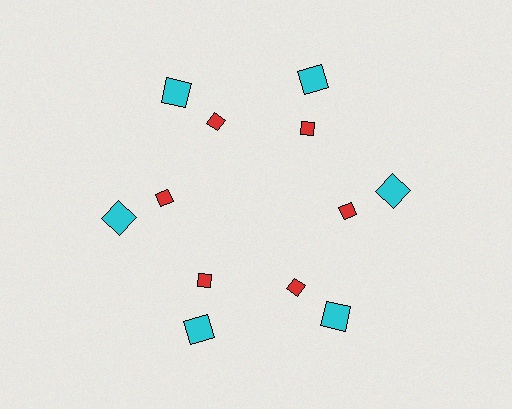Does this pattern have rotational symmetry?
Yes, this pattern has 6-fold rotational symmetry. It looks the same after rotating 60 degrees around the center.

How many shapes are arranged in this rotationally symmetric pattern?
There are 12 shapes, arranged in 6 groups of 2.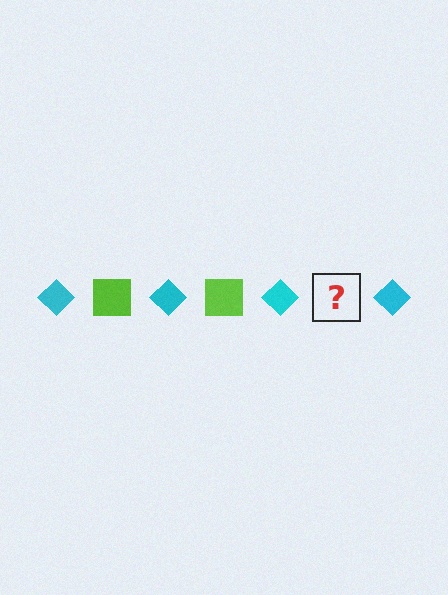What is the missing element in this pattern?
The missing element is a lime square.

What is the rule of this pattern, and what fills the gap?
The rule is that the pattern alternates between cyan diamond and lime square. The gap should be filled with a lime square.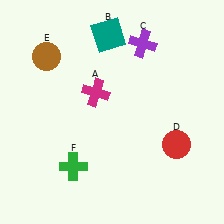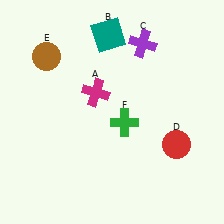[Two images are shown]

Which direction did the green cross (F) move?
The green cross (F) moved right.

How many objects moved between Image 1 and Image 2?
1 object moved between the two images.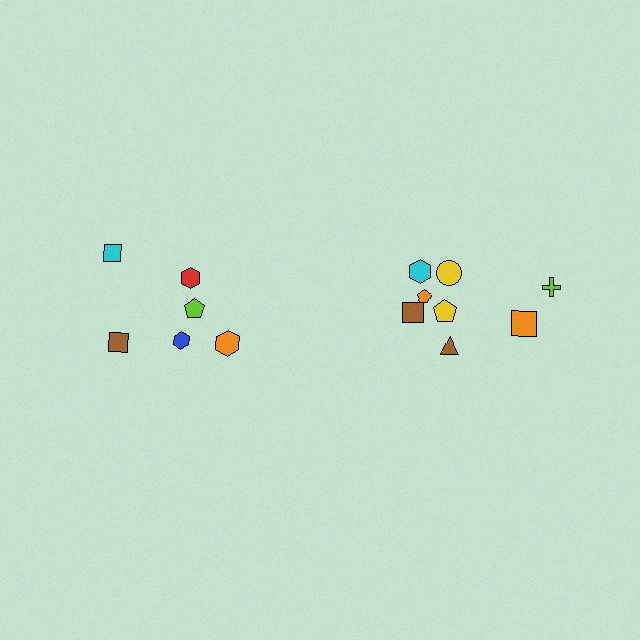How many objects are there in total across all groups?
There are 14 objects.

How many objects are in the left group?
There are 6 objects.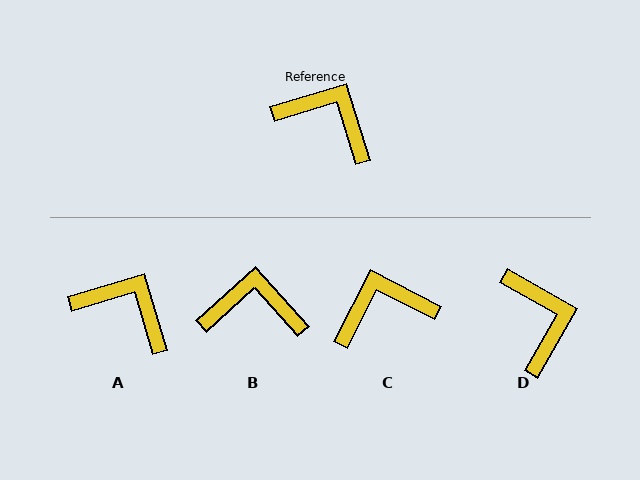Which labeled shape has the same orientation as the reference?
A.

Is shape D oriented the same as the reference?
No, it is off by about 46 degrees.